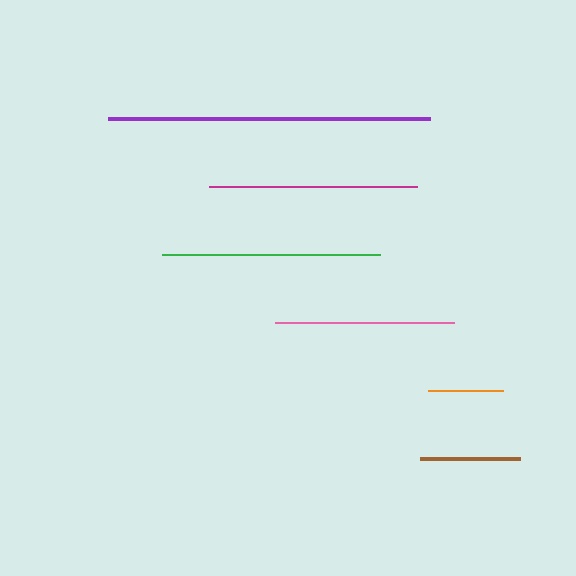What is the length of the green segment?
The green segment is approximately 217 pixels long.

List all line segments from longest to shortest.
From longest to shortest: purple, green, magenta, pink, brown, orange.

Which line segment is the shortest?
The orange line is the shortest at approximately 75 pixels.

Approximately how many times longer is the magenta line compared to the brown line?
The magenta line is approximately 2.1 times the length of the brown line.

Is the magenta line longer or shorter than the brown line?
The magenta line is longer than the brown line.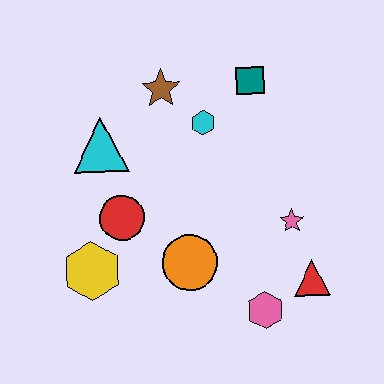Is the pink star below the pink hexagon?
No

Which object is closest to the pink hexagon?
The red triangle is closest to the pink hexagon.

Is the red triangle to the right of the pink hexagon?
Yes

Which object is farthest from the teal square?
The yellow hexagon is farthest from the teal square.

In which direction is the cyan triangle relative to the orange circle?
The cyan triangle is above the orange circle.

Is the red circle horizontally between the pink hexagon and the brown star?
No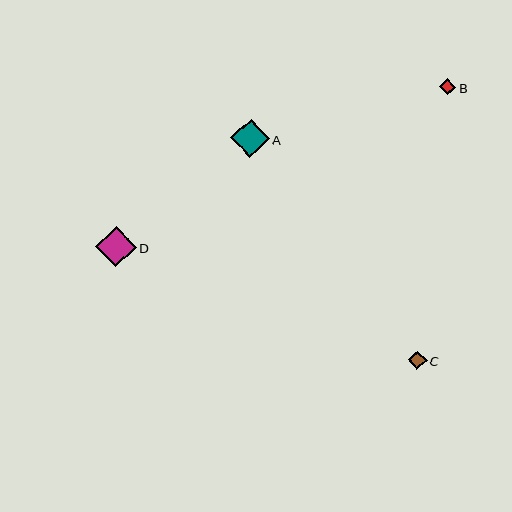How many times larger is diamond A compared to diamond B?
Diamond A is approximately 2.4 times the size of diamond B.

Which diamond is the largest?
Diamond D is the largest with a size of approximately 40 pixels.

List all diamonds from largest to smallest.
From largest to smallest: D, A, C, B.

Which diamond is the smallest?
Diamond B is the smallest with a size of approximately 16 pixels.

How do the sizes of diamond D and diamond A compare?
Diamond D and diamond A are approximately the same size.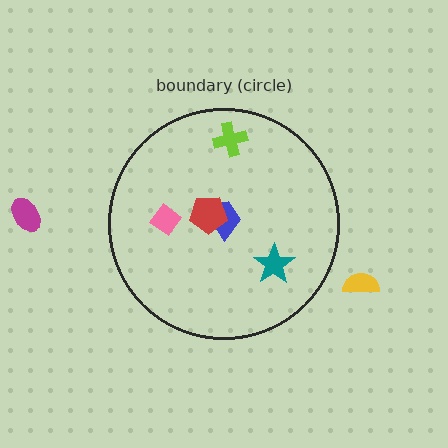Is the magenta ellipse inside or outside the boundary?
Outside.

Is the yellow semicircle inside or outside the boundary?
Outside.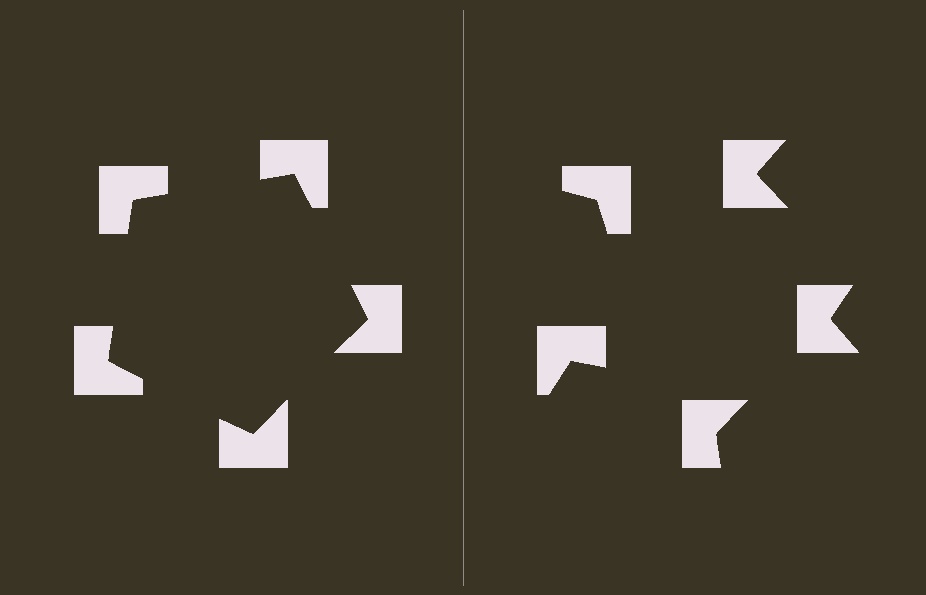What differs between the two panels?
The notched squares are positioned identically on both sides; only the wedge orientations differ. On the left they align to a pentagon; on the right they are misaligned.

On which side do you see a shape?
An illusory pentagon appears on the left side. On the right side the wedge cuts are rotated, so no coherent shape forms.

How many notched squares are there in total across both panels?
10 — 5 on each side.